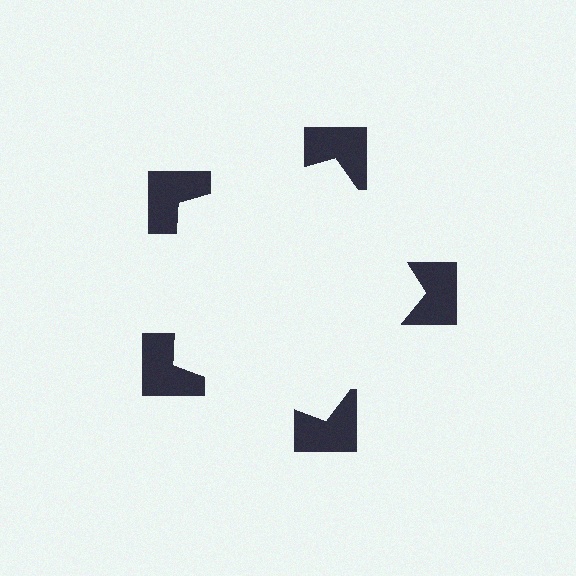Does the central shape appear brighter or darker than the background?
It typically appears slightly brighter than the background, even though no actual brightness change is drawn.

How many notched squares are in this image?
There are 5 — one at each vertex of the illusory pentagon.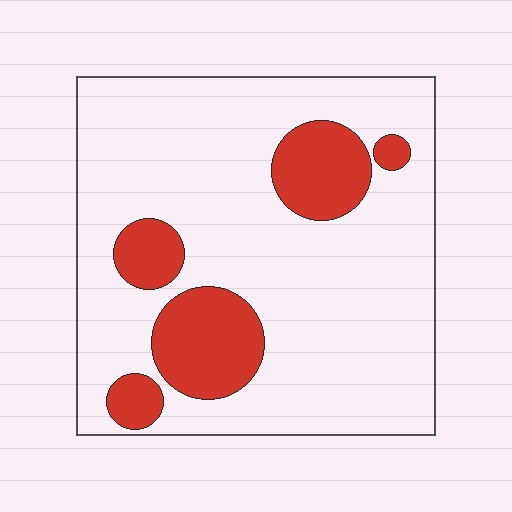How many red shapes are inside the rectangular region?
5.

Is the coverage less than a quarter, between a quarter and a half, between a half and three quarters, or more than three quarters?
Less than a quarter.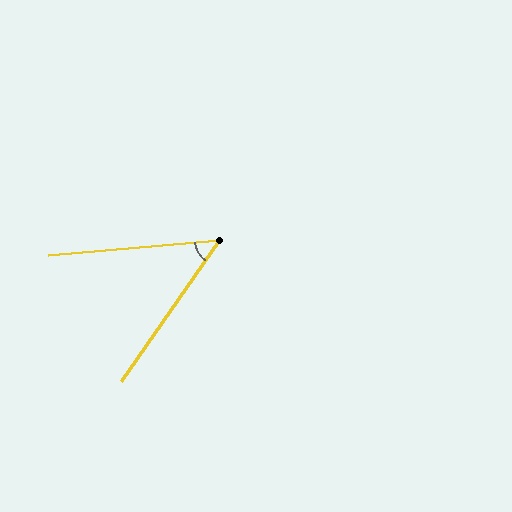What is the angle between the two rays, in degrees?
Approximately 50 degrees.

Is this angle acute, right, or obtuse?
It is acute.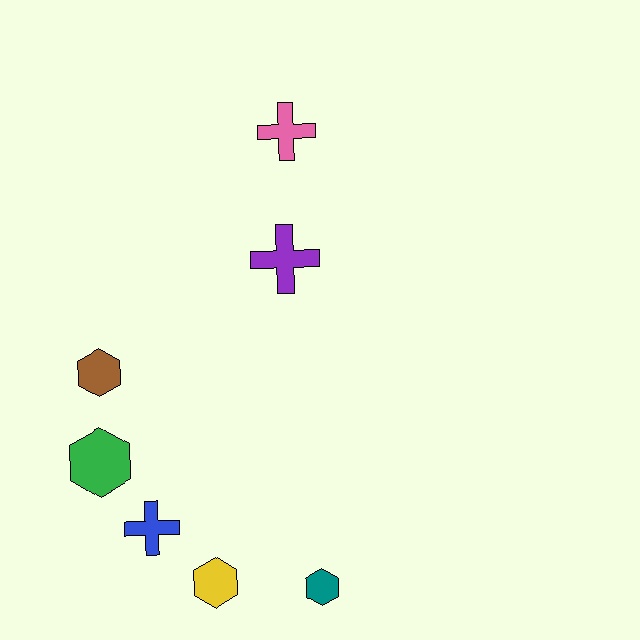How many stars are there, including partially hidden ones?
There are no stars.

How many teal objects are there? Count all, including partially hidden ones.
There is 1 teal object.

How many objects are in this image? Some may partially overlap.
There are 7 objects.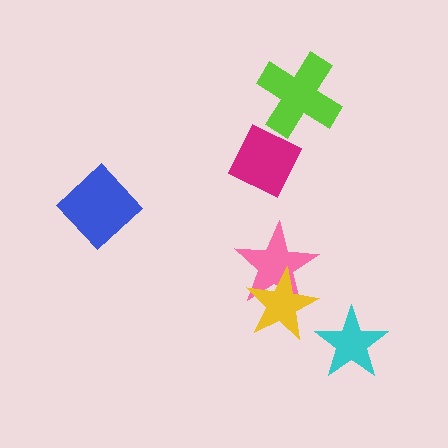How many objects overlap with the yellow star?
1 object overlaps with the yellow star.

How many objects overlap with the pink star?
1 object overlaps with the pink star.